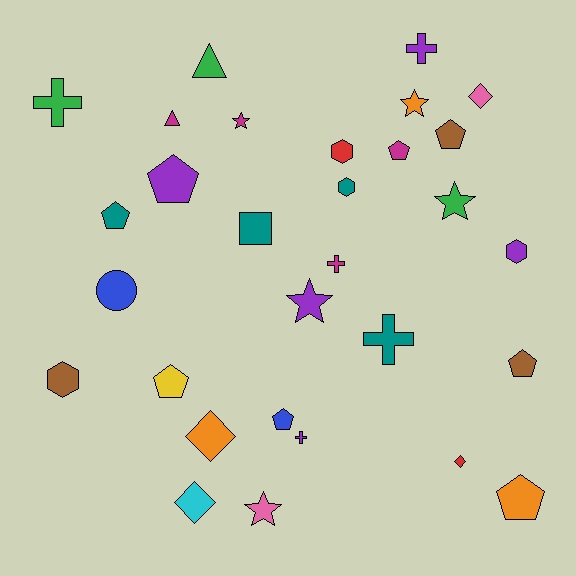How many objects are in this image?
There are 30 objects.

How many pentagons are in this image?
There are 8 pentagons.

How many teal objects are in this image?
There are 4 teal objects.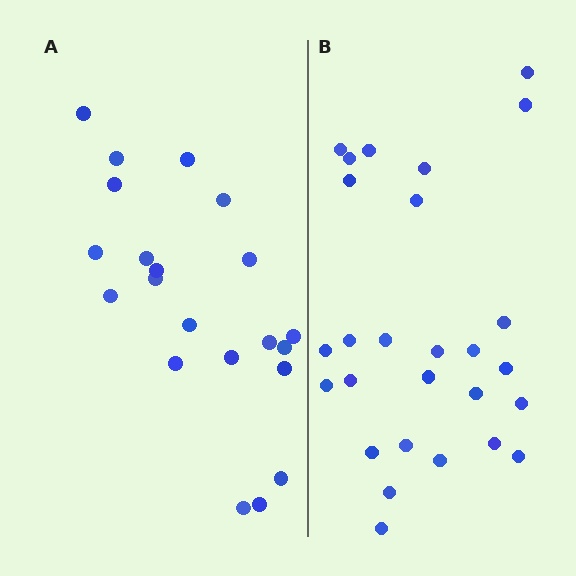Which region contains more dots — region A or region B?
Region B (the right region) has more dots.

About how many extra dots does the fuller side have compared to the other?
Region B has about 6 more dots than region A.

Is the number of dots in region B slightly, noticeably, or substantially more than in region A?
Region B has noticeably more, but not dramatically so. The ratio is roughly 1.3 to 1.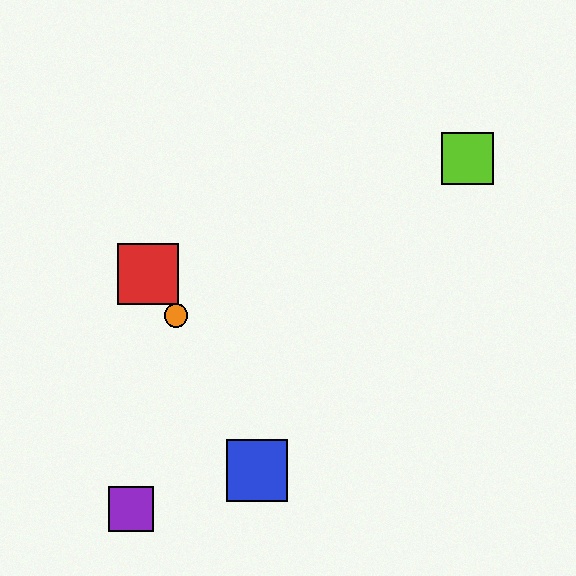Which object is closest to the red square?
The orange circle is closest to the red square.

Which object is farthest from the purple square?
The lime square is farthest from the purple square.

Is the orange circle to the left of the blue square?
Yes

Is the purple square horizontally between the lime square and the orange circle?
No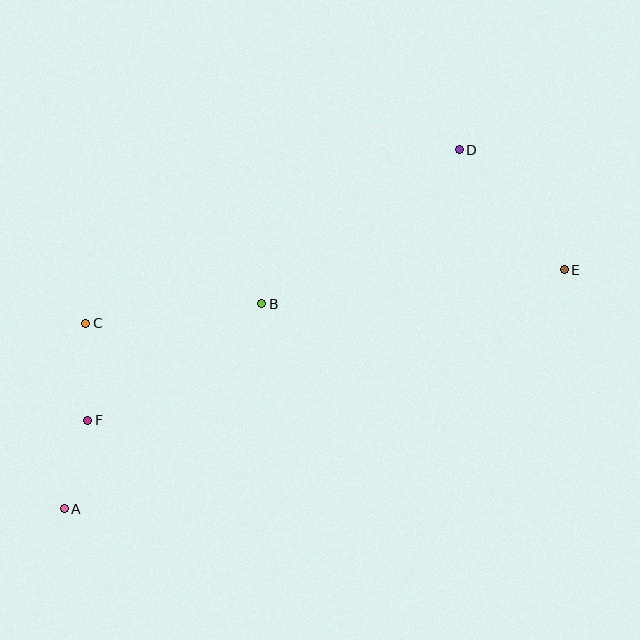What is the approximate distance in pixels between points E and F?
The distance between E and F is approximately 500 pixels.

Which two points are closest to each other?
Points A and F are closest to each other.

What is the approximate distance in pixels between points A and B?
The distance between A and B is approximately 285 pixels.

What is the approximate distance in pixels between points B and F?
The distance between B and F is approximately 209 pixels.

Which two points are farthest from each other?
Points A and E are farthest from each other.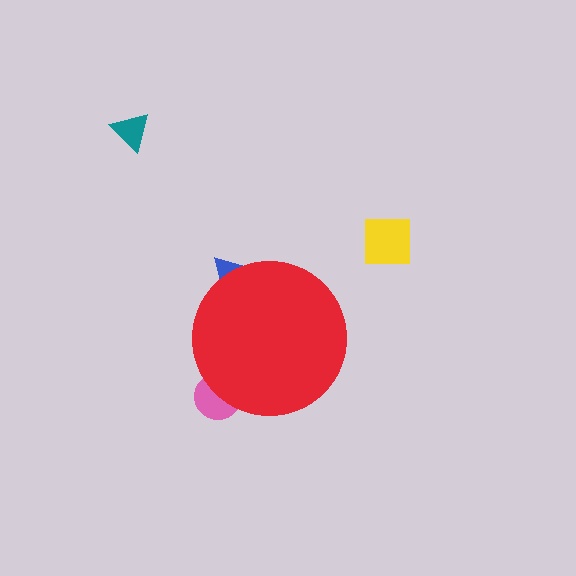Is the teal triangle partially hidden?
No, the teal triangle is fully visible.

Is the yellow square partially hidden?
No, the yellow square is fully visible.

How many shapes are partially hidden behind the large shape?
2 shapes are partially hidden.